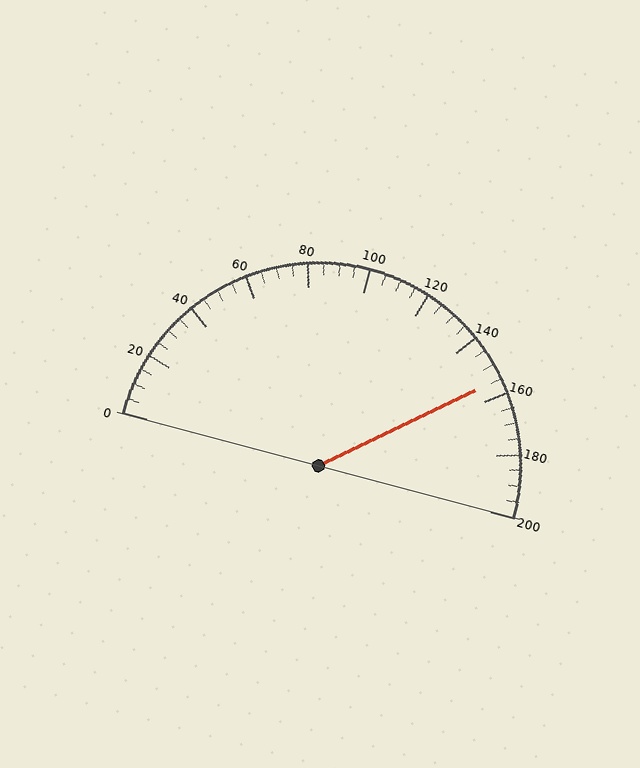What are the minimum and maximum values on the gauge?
The gauge ranges from 0 to 200.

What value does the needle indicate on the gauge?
The needle indicates approximately 155.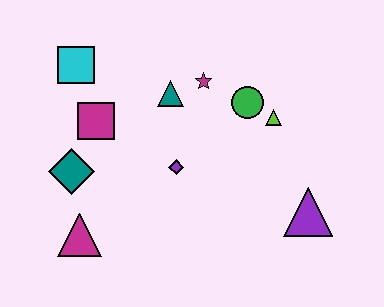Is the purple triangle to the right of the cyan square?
Yes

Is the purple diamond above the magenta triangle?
Yes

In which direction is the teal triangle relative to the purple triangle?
The teal triangle is to the left of the purple triangle.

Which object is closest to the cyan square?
The magenta square is closest to the cyan square.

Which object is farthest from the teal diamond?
The purple triangle is farthest from the teal diamond.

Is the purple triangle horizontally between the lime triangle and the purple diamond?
No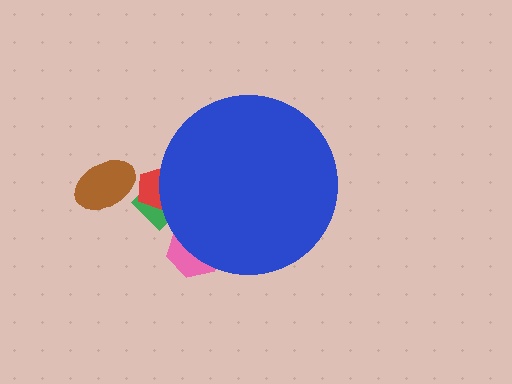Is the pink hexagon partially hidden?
Yes, the pink hexagon is partially hidden behind the blue circle.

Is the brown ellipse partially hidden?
No, the brown ellipse is fully visible.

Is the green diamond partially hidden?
Yes, the green diamond is partially hidden behind the blue circle.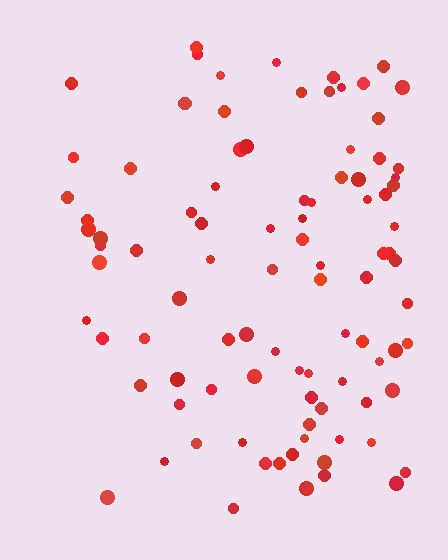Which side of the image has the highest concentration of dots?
The right.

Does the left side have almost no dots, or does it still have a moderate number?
Still a moderate number, just noticeably fewer than the right.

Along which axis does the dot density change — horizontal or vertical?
Horizontal.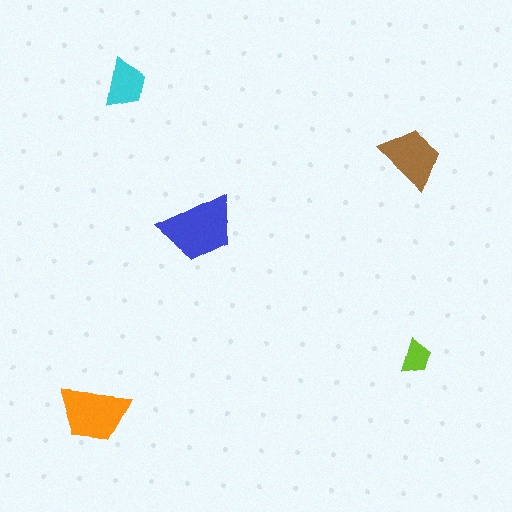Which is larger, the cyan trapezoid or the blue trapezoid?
The blue one.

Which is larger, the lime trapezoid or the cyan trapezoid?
The cyan one.